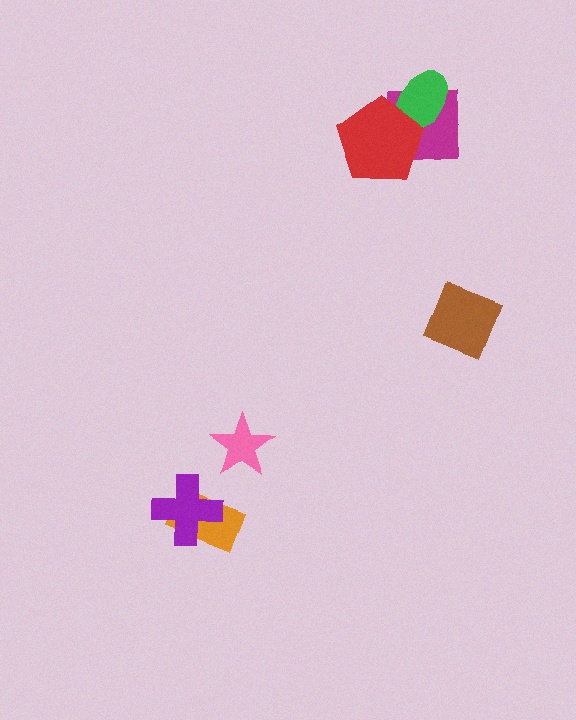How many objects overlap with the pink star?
0 objects overlap with the pink star.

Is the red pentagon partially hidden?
No, no other shape covers it.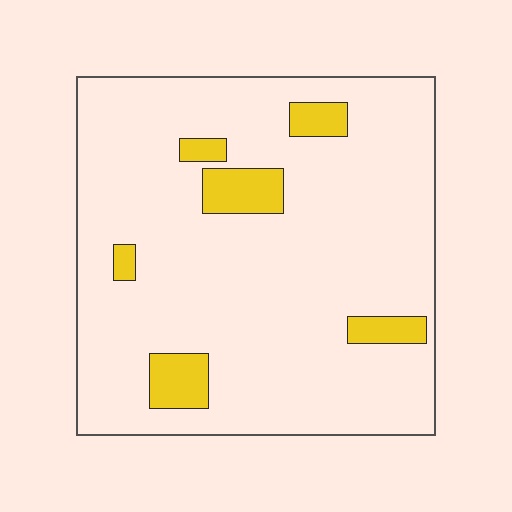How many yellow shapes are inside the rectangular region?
6.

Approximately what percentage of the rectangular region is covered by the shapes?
Approximately 10%.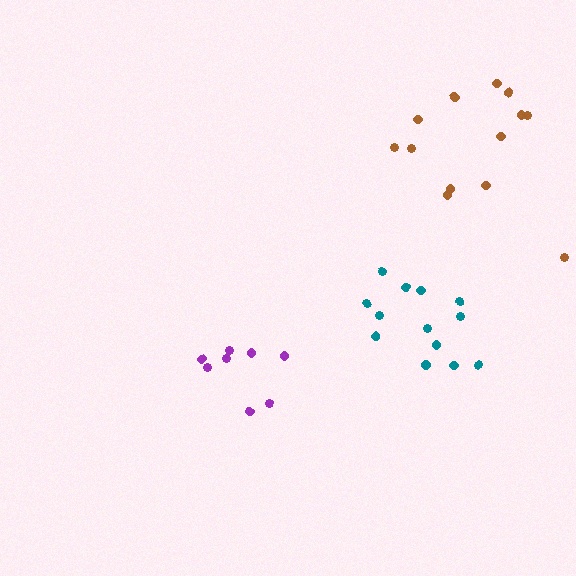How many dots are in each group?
Group 1: 8 dots, Group 2: 13 dots, Group 3: 13 dots (34 total).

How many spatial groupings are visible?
There are 3 spatial groupings.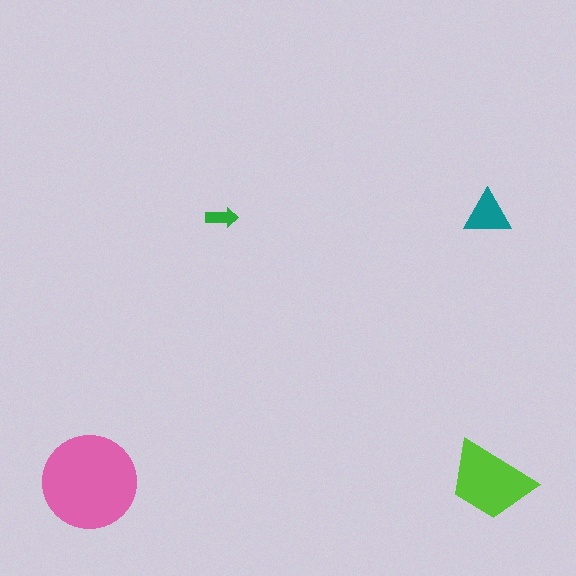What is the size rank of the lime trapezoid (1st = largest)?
2nd.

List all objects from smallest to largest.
The green arrow, the teal triangle, the lime trapezoid, the pink circle.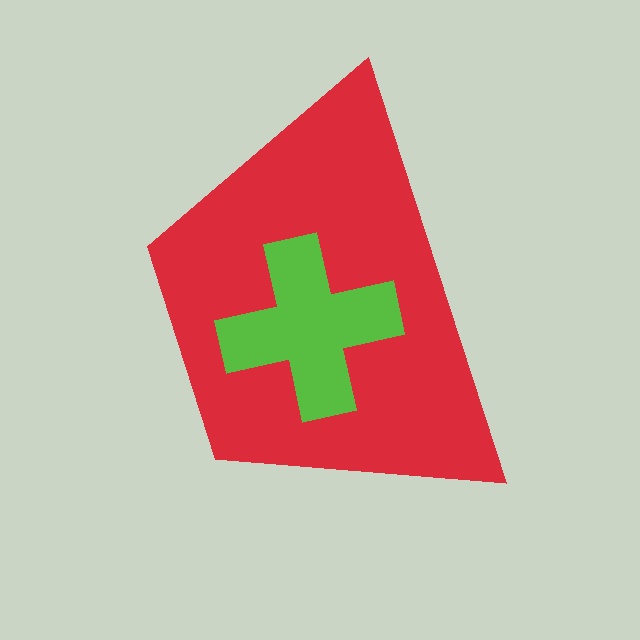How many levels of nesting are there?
2.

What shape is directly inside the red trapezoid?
The lime cross.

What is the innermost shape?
The lime cross.